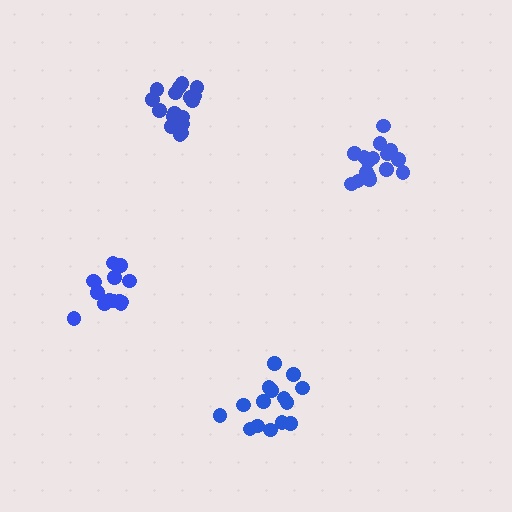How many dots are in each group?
Group 1: 15 dots, Group 2: 16 dots, Group 3: 14 dots, Group 4: 17 dots (62 total).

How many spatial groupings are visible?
There are 4 spatial groupings.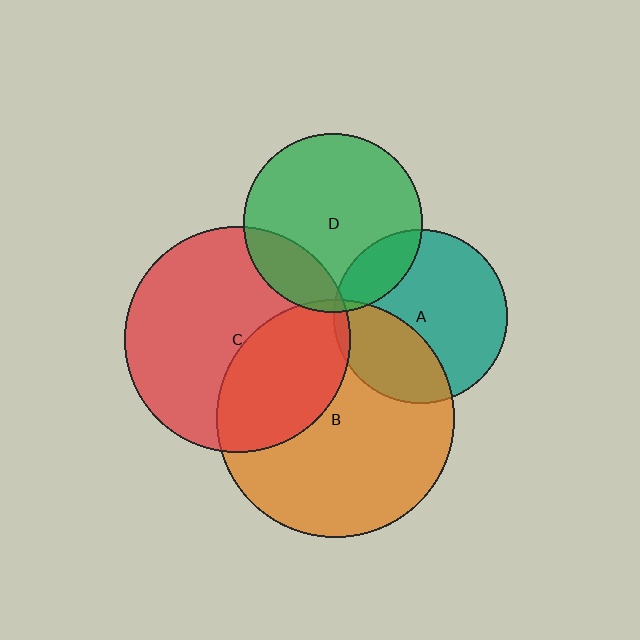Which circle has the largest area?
Circle B (orange).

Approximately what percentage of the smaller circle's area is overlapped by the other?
Approximately 20%.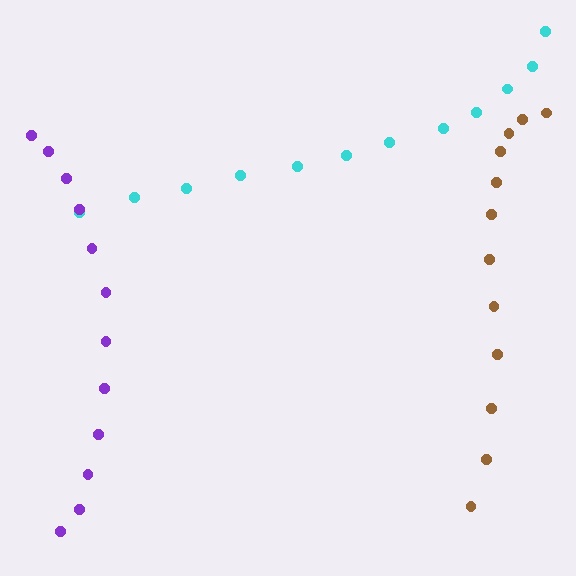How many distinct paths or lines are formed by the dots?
There are 3 distinct paths.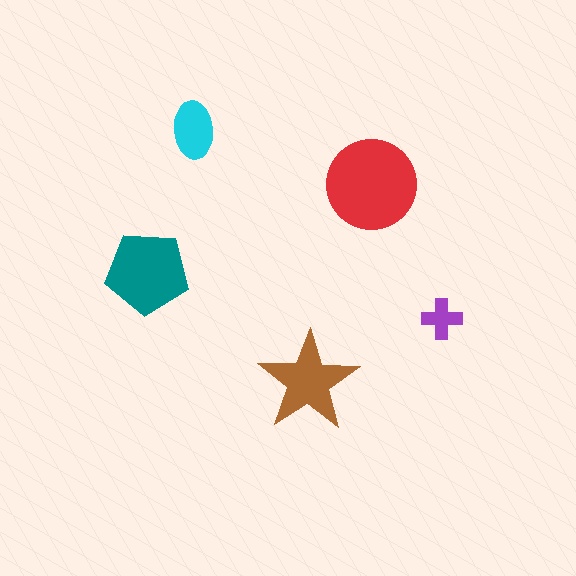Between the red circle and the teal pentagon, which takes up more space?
The red circle.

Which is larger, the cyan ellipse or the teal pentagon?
The teal pentagon.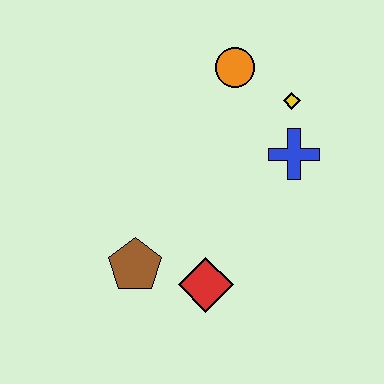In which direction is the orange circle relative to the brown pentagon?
The orange circle is above the brown pentagon.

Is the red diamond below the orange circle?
Yes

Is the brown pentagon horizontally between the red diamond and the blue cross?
No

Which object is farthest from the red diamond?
The orange circle is farthest from the red diamond.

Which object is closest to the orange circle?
The yellow diamond is closest to the orange circle.